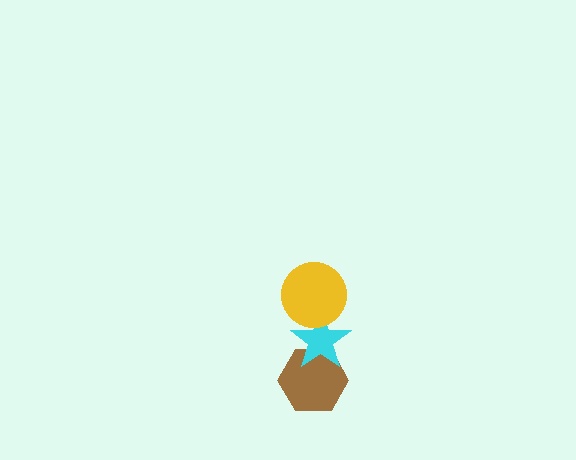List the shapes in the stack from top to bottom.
From top to bottom: the yellow circle, the cyan star, the brown hexagon.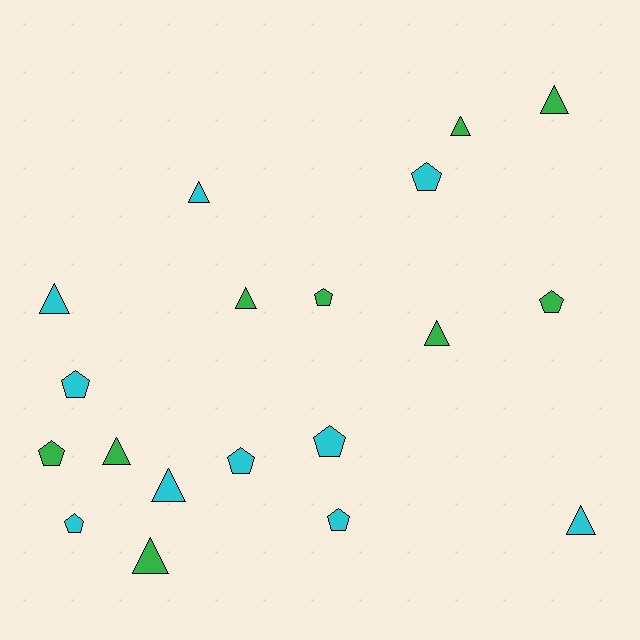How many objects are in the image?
There are 19 objects.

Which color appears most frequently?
Cyan, with 10 objects.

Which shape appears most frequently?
Triangle, with 10 objects.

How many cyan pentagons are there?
There are 6 cyan pentagons.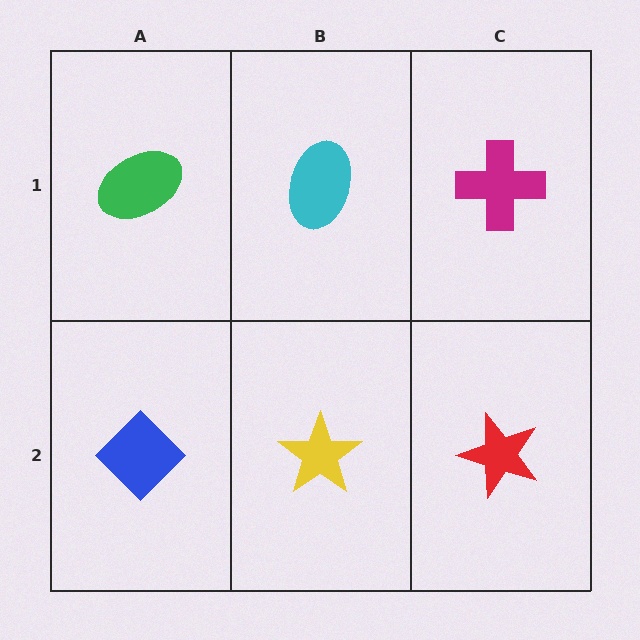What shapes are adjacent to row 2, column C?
A magenta cross (row 1, column C), a yellow star (row 2, column B).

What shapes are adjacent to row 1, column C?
A red star (row 2, column C), a cyan ellipse (row 1, column B).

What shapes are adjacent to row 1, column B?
A yellow star (row 2, column B), a green ellipse (row 1, column A), a magenta cross (row 1, column C).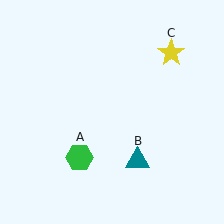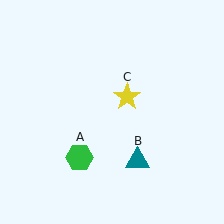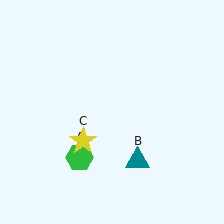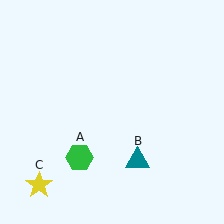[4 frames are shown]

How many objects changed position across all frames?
1 object changed position: yellow star (object C).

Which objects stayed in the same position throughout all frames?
Green hexagon (object A) and teal triangle (object B) remained stationary.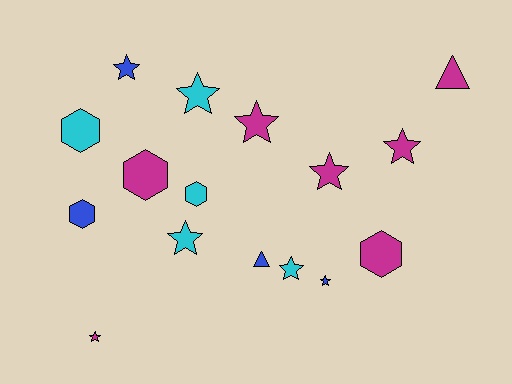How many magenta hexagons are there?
There are 2 magenta hexagons.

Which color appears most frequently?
Magenta, with 7 objects.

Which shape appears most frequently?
Star, with 9 objects.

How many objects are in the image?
There are 16 objects.